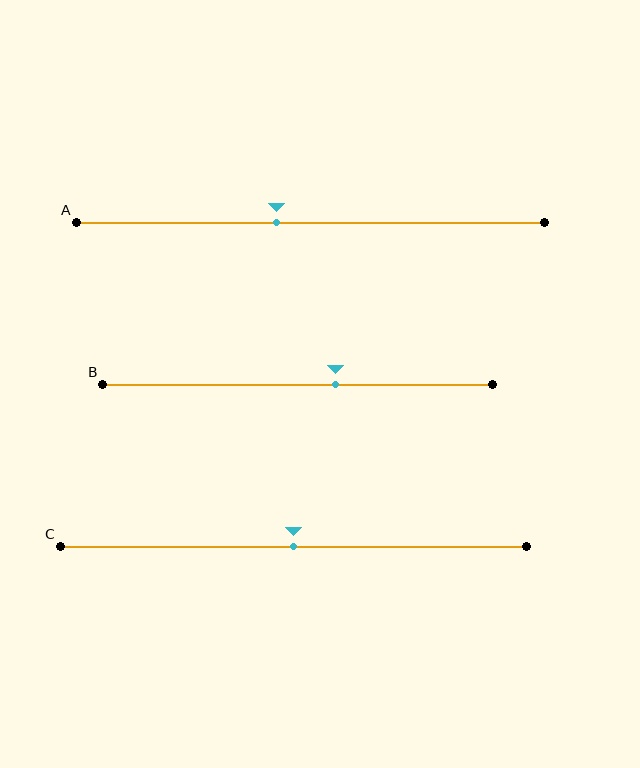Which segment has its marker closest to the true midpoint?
Segment C has its marker closest to the true midpoint.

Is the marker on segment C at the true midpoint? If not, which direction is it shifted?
Yes, the marker on segment C is at the true midpoint.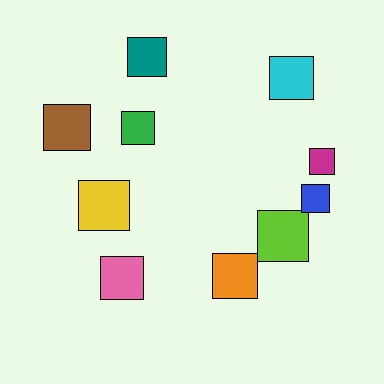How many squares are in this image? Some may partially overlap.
There are 10 squares.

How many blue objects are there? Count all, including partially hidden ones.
There is 1 blue object.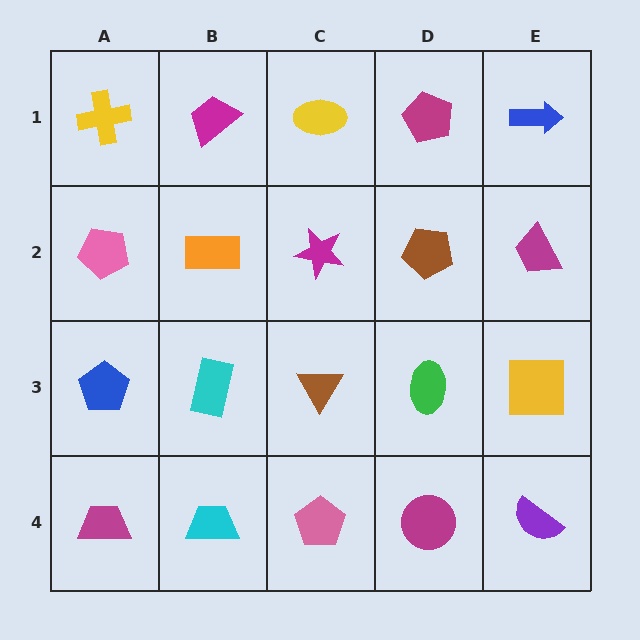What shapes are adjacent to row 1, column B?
An orange rectangle (row 2, column B), a yellow cross (row 1, column A), a yellow ellipse (row 1, column C).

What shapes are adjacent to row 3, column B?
An orange rectangle (row 2, column B), a cyan trapezoid (row 4, column B), a blue pentagon (row 3, column A), a brown triangle (row 3, column C).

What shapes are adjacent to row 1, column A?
A pink pentagon (row 2, column A), a magenta trapezoid (row 1, column B).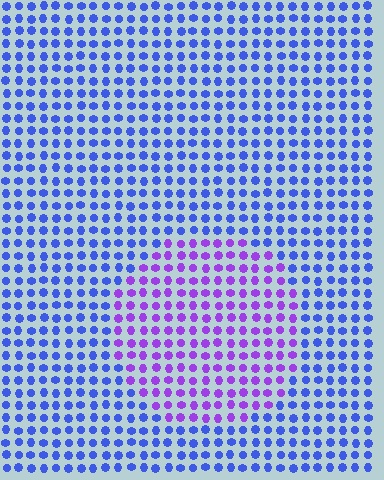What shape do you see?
I see a circle.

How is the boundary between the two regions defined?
The boundary is defined purely by a slight shift in hue (about 45 degrees). Spacing, size, and orientation are identical on both sides.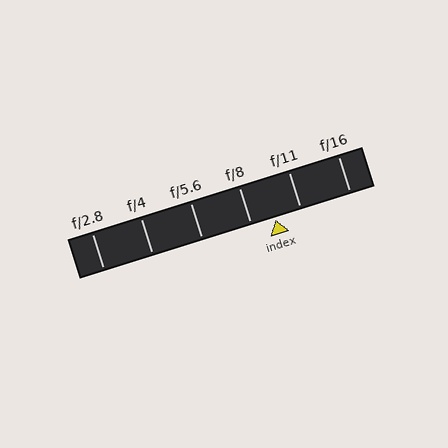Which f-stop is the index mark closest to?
The index mark is closest to f/8.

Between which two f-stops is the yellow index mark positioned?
The index mark is between f/8 and f/11.